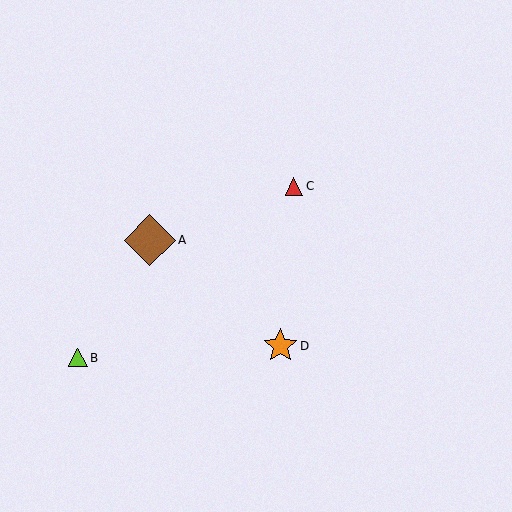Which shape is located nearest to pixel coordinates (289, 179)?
The red triangle (labeled C) at (294, 186) is nearest to that location.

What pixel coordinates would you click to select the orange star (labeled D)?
Click at (280, 346) to select the orange star D.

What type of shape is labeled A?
Shape A is a brown diamond.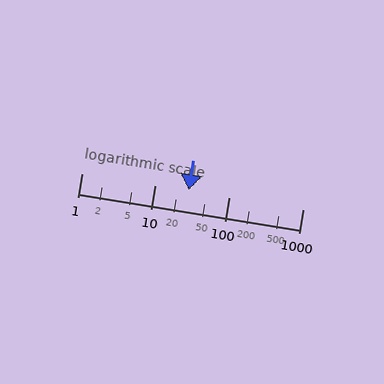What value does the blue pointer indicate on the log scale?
The pointer indicates approximately 28.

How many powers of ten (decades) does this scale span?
The scale spans 3 decades, from 1 to 1000.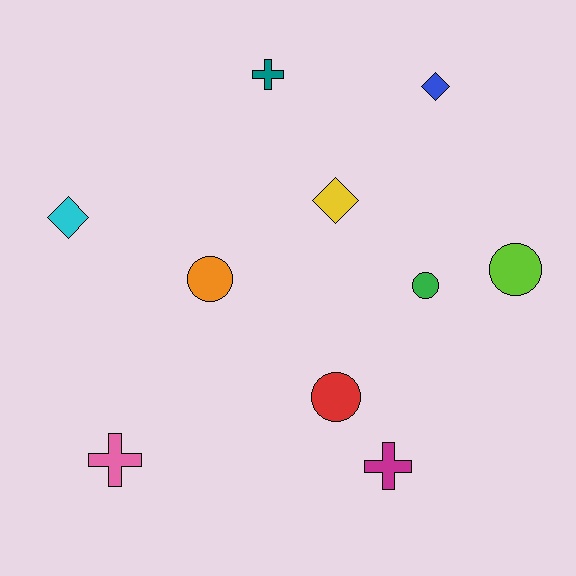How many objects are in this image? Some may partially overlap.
There are 10 objects.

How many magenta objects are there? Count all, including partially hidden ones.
There is 1 magenta object.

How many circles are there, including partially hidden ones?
There are 4 circles.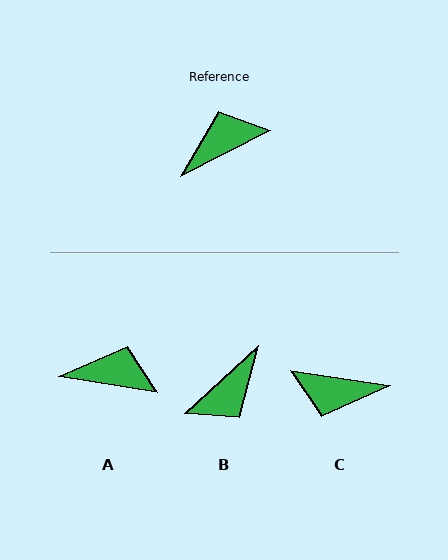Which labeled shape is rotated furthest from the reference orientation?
B, about 165 degrees away.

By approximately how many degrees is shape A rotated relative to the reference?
Approximately 36 degrees clockwise.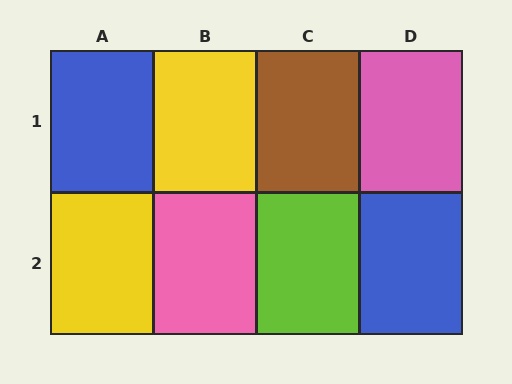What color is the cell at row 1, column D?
Pink.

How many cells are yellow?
2 cells are yellow.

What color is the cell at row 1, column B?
Yellow.